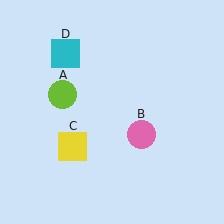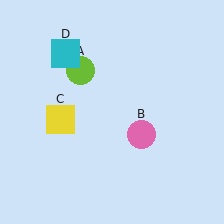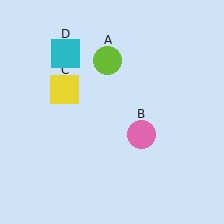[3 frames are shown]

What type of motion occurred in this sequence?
The lime circle (object A), yellow square (object C) rotated clockwise around the center of the scene.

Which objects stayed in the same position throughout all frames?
Pink circle (object B) and cyan square (object D) remained stationary.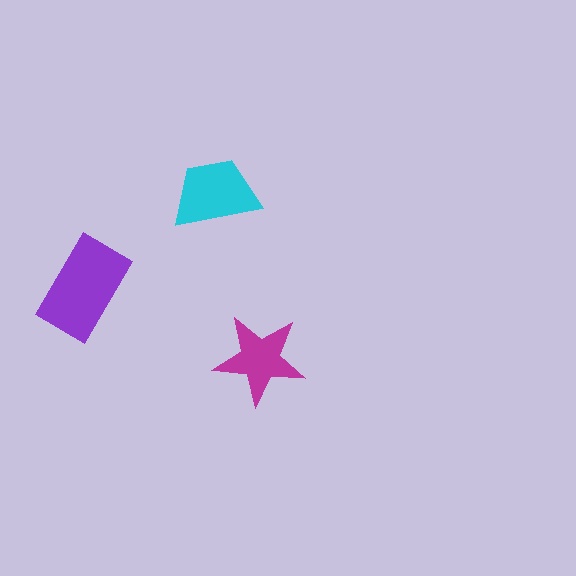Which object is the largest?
The purple rectangle.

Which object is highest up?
The cyan trapezoid is topmost.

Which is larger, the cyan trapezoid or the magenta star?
The cyan trapezoid.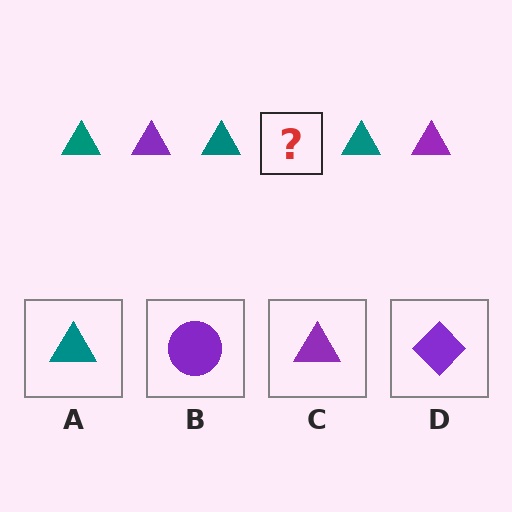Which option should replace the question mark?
Option C.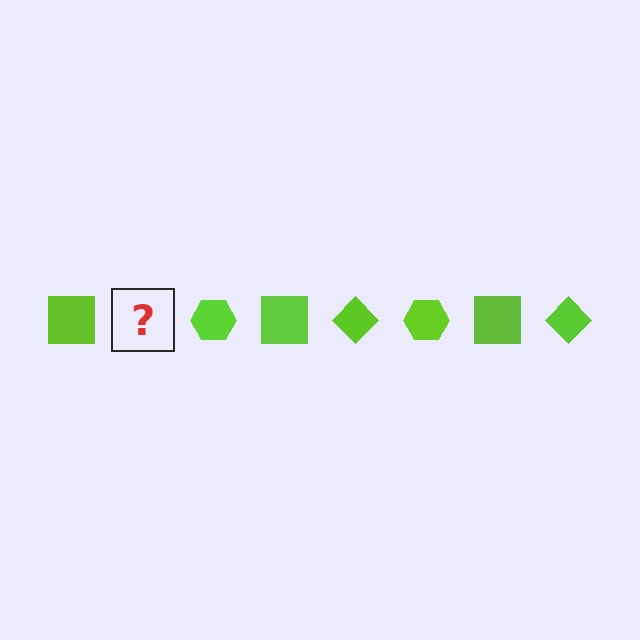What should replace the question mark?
The question mark should be replaced with a lime diamond.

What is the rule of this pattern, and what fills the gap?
The rule is that the pattern cycles through square, diamond, hexagon shapes in lime. The gap should be filled with a lime diamond.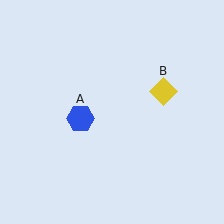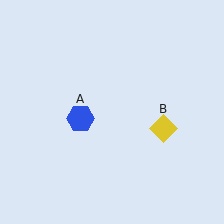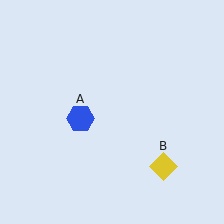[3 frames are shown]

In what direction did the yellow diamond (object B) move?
The yellow diamond (object B) moved down.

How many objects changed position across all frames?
1 object changed position: yellow diamond (object B).